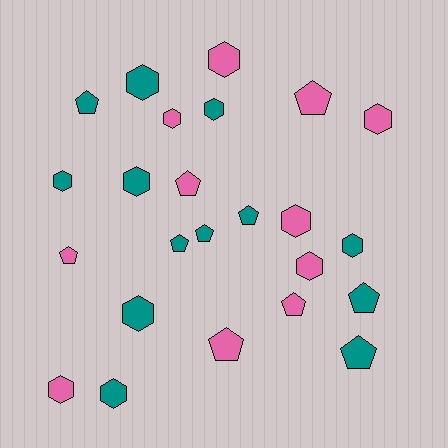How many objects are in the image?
There are 24 objects.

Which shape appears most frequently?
Hexagon, with 13 objects.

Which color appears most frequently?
Teal, with 13 objects.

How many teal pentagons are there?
There are 6 teal pentagons.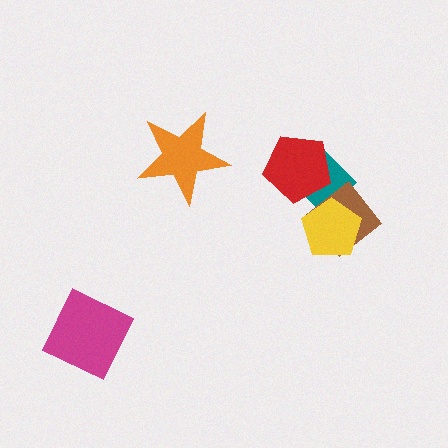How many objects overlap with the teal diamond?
3 objects overlap with the teal diamond.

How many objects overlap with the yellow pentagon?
2 objects overlap with the yellow pentagon.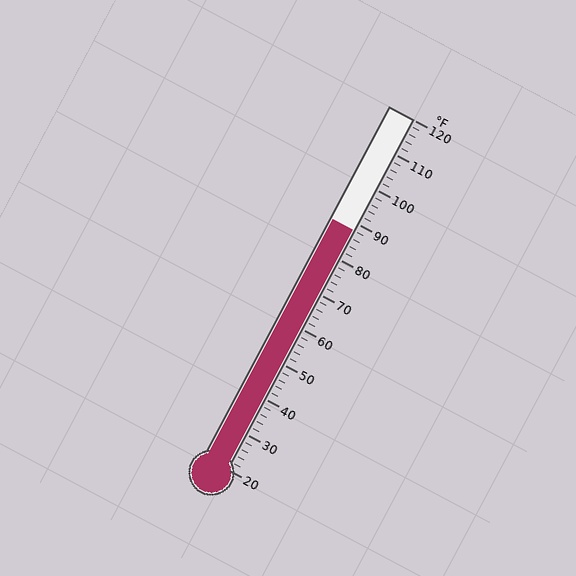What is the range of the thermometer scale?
The thermometer scale ranges from 20°F to 120°F.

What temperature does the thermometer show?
The thermometer shows approximately 88°F.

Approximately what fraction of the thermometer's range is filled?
The thermometer is filled to approximately 70% of its range.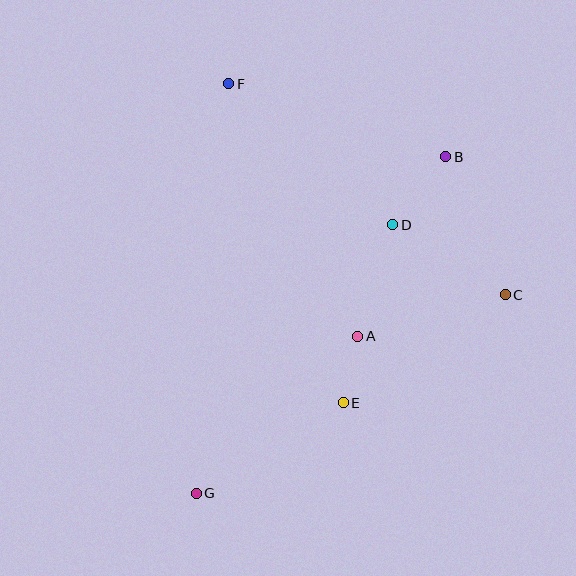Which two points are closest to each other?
Points A and E are closest to each other.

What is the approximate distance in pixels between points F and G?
The distance between F and G is approximately 410 pixels.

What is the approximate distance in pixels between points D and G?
The distance between D and G is approximately 333 pixels.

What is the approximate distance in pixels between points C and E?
The distance between C and E is approximately 195 pixels.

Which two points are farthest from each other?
Points B and G are farthest from each other.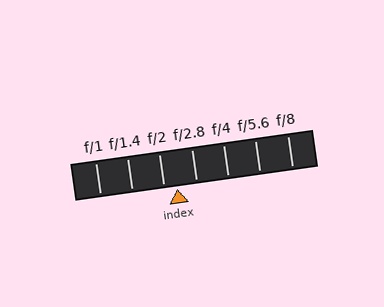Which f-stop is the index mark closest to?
The index mark is closest to f/2.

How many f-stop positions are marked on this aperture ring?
There are 7 f-stop positions marked.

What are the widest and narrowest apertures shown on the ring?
The widest aperture shown is f/1 and the narrowest is f/8.